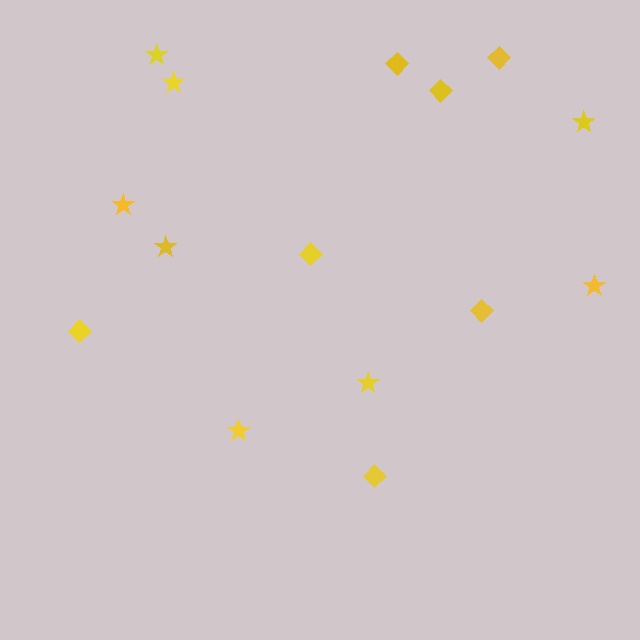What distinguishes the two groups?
There are 2 groups: one group of diamonds (7) and one group of stars (8).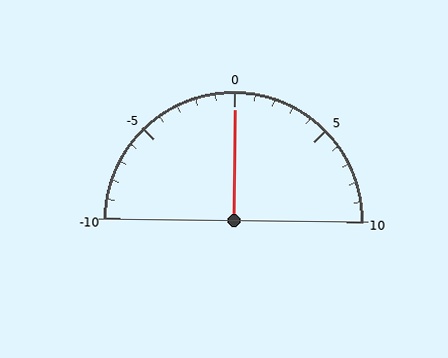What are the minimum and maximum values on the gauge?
The gauge ranges from -10 to 10.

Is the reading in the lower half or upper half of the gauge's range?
The reading is in the upper half of the range (-10 to 10).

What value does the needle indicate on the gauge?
The needle indicates approximately 0.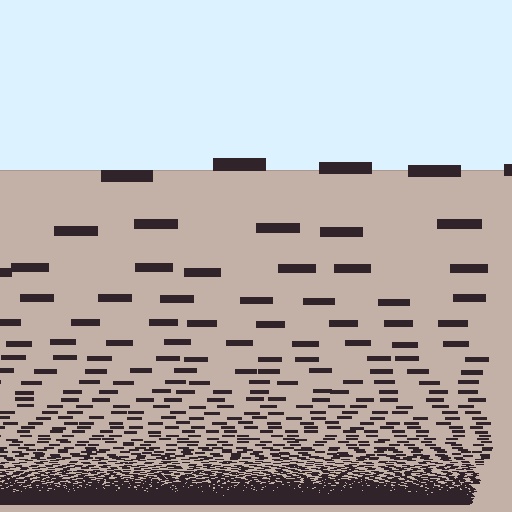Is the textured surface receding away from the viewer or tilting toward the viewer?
The surface appears to tilt toward the viewer. Texture elements get larger and sparser toward the top.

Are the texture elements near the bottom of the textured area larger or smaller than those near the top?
Smaller. The gradient is inverted — elements near the bottom are smaller and denser.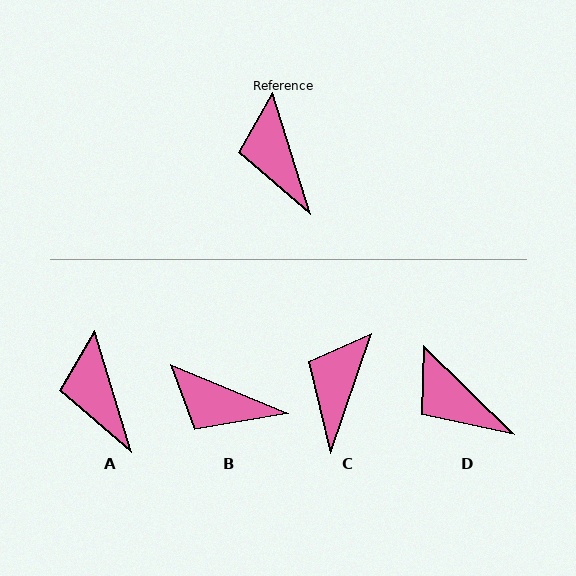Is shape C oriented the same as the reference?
No, it is off by about 36 degrees.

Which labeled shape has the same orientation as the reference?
A.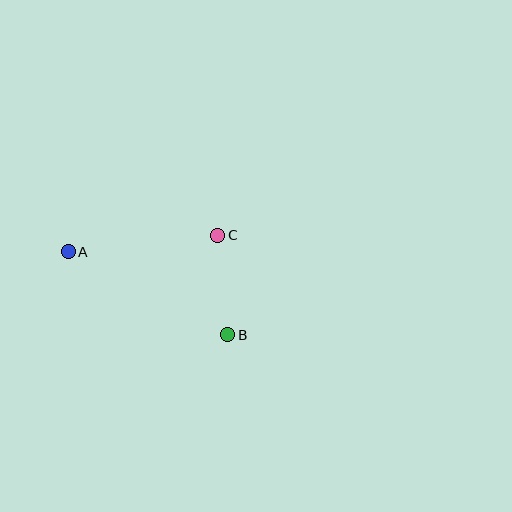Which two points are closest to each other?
Points B and C are closest to each other.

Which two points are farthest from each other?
Points A and B are farthest from each other.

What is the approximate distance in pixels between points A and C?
The distance between A and C is approximately 150 pixels.